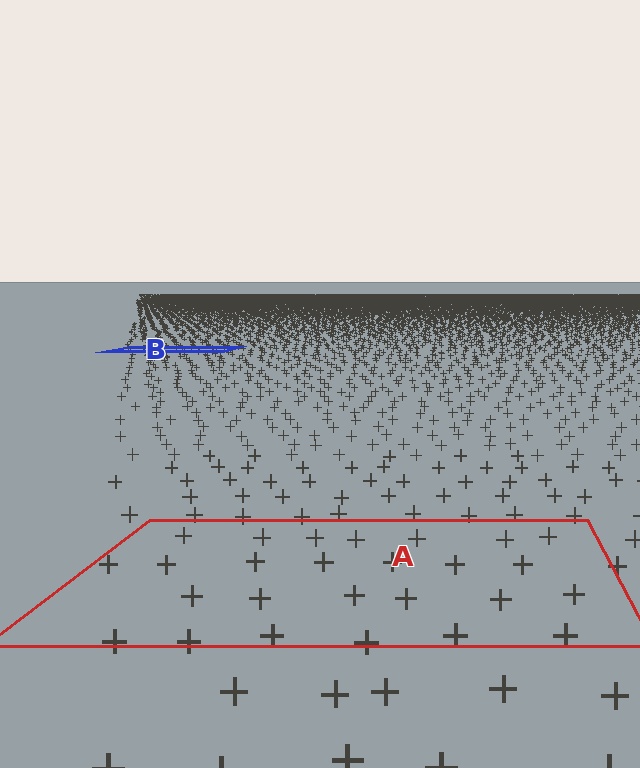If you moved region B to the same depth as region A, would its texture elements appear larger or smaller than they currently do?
They would appear larger. At a closer depth, the same texture elements are projected at a bigger on-screen size.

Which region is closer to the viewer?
Region A is closer. The texture elements there are larger and more spread out.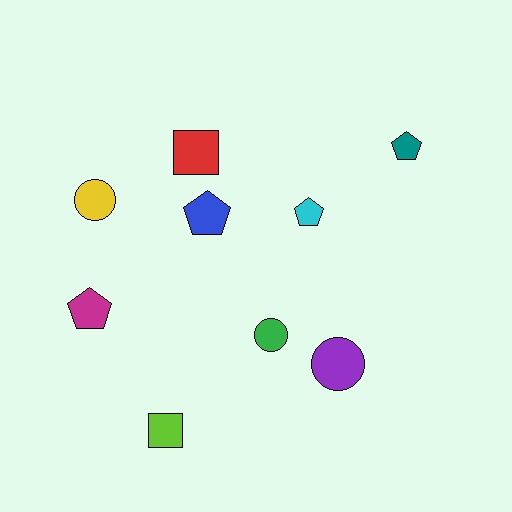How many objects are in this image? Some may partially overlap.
There are 9 objects.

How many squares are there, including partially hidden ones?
There are 2 squares.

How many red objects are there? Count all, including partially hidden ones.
There is 1 red object.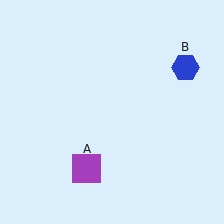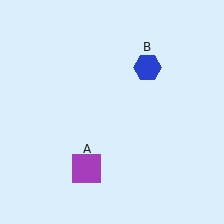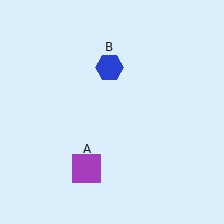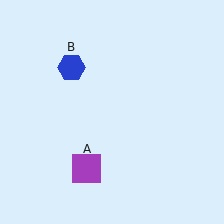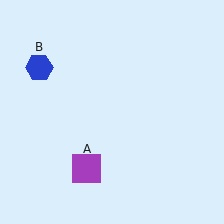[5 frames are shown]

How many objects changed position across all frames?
1 object changed position: blue hexagon (object B).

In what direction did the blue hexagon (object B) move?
The blue hexagon (object B) moved left.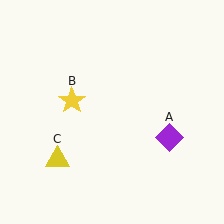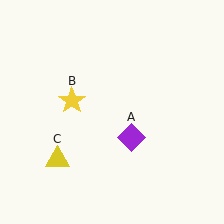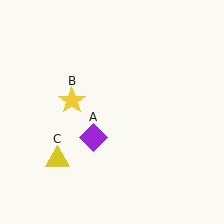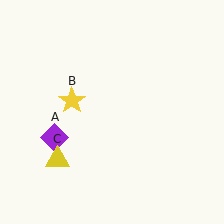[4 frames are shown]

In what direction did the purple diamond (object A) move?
The purple diamond (object A) moved left.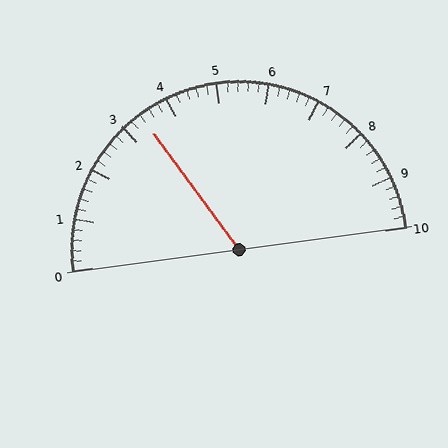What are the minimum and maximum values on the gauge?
The gauge ranges from 0 to 10.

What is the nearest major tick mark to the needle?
The nearest major tick mark is 3.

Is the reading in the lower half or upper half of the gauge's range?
The reading is in the lower half of the range (0 to 10).